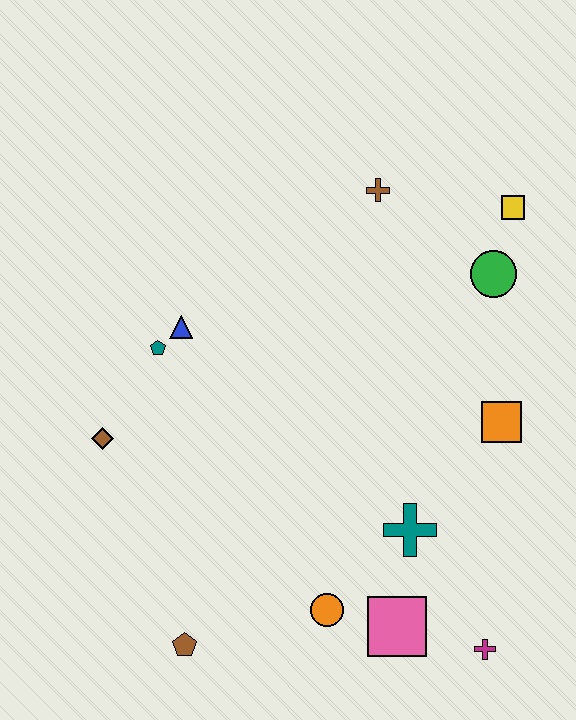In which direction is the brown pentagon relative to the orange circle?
The brown pentagon is to the left of the orange circle.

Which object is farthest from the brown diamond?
The yellow square is farthest from the brown diamond.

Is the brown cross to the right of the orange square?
No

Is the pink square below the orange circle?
Yes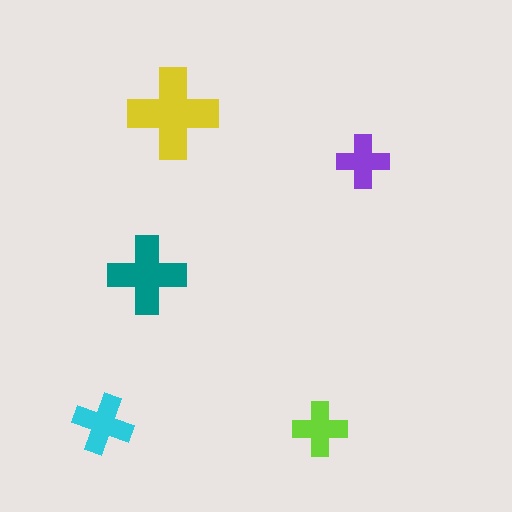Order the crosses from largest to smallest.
the yellow one, the teal one, the cyan one, the lime one, the purple one.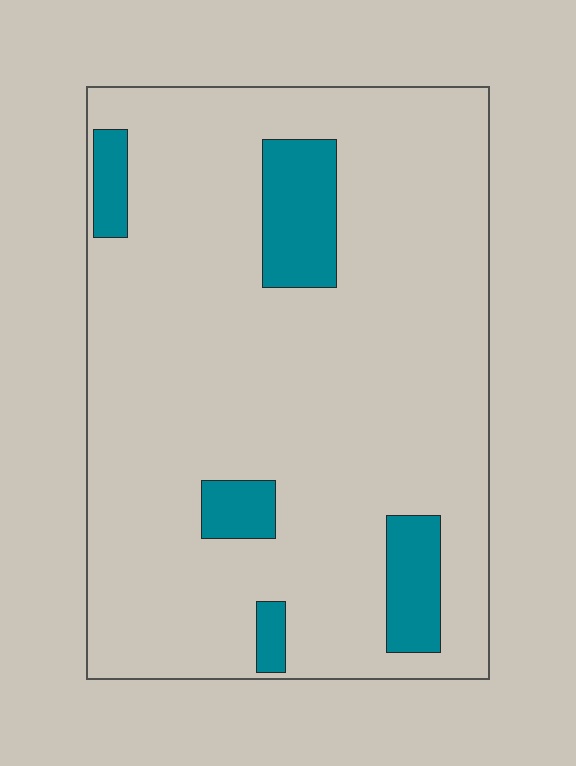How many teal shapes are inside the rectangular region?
5.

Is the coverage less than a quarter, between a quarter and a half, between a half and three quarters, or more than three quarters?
Less than a quarter.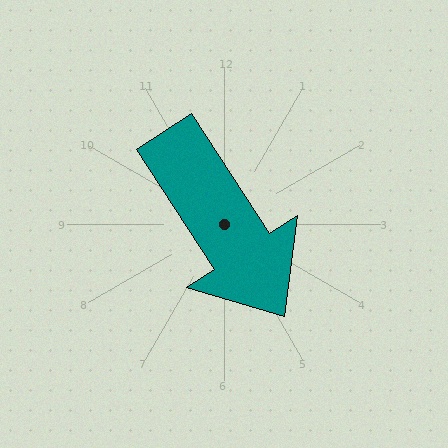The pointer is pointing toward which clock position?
Roughly 5 o'clock.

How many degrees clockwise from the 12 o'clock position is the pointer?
Approximately 147 degrees.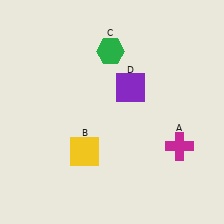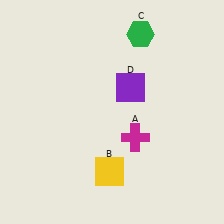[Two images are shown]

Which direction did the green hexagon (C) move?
The green hexagon (C) moved right.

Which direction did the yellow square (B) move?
The yellow square (B) moved right.